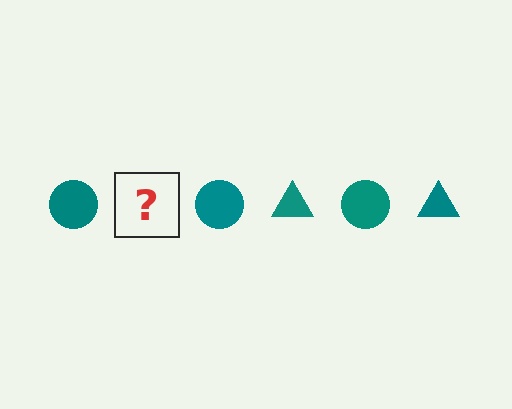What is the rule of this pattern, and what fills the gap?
The rule is that the pattern cycles through circle, triangle shapes in teal. The gap should be filled with a teal triangle.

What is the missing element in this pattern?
The missing element is a teal triangle.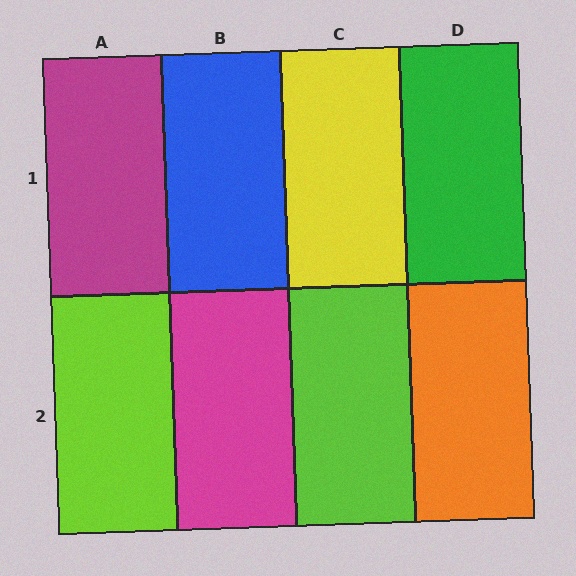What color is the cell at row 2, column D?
Orange.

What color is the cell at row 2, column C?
Lime.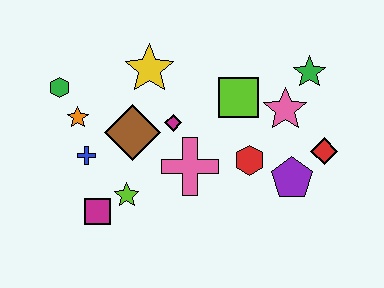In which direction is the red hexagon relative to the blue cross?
The red hexagon is to the right of the blue cross.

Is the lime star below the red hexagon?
Yes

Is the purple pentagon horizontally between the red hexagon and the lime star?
No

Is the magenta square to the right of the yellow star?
No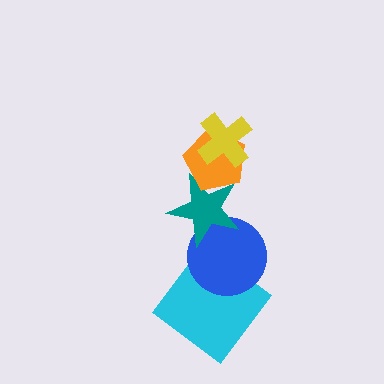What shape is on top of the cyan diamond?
The blue circle is on top of the cyan diamond.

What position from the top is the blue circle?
The blue circle is 4th from the top.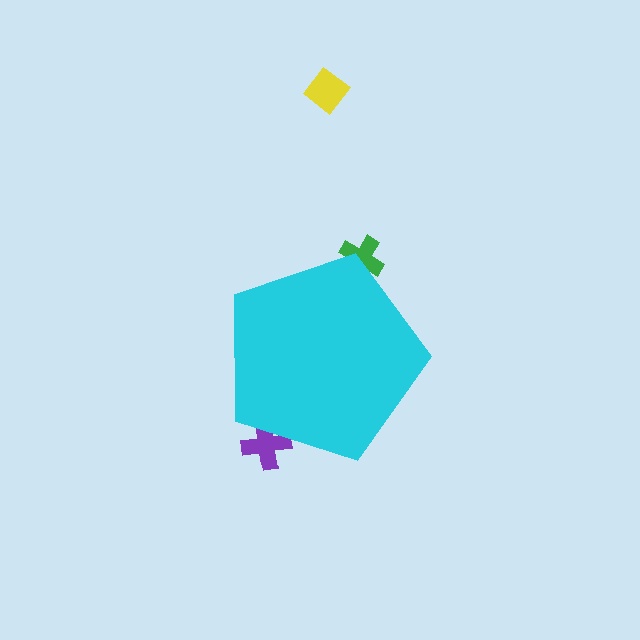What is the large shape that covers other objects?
A cyan pentagon.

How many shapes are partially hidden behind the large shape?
2 shapes are partially hidden.